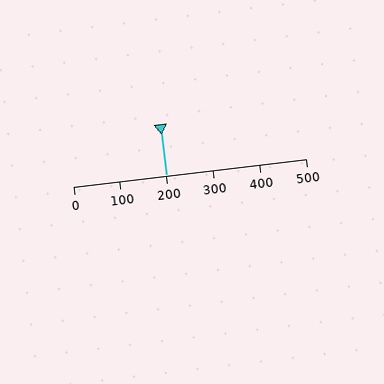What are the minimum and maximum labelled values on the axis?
The axis runs from 0 to 500.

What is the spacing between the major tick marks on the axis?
The major ticks are spaced 100 apart.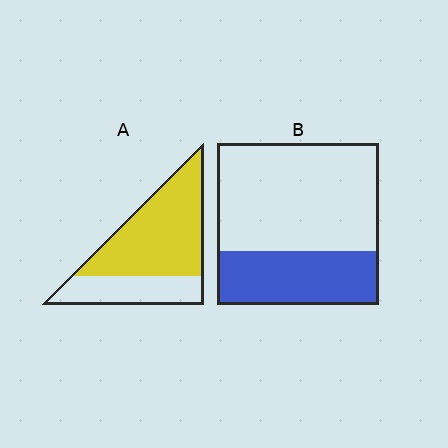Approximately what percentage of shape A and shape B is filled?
A is approximately 65% and B is approximately 35%.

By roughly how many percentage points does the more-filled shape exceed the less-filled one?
By roughly 35 percentage points (A over B).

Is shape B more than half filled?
No.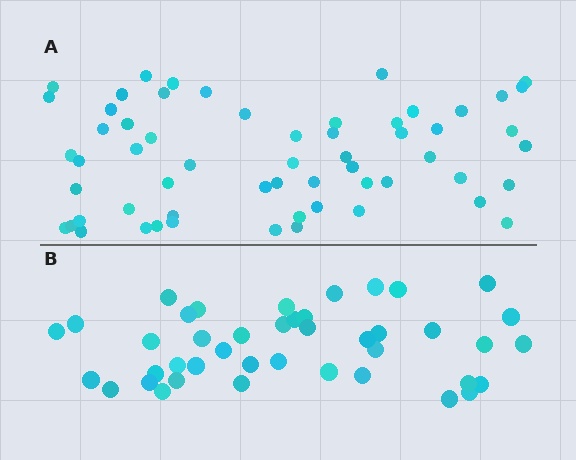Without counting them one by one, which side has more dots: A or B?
Region A (the top region) has more dots.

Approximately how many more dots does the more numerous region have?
Region A has approximately 15 more dots than region B.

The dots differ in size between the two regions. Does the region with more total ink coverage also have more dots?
No. Region B has more total ink coverage because its dots are larger, but region A actually contains more individual dots. Total area can be misleading — the number of items is what matters here.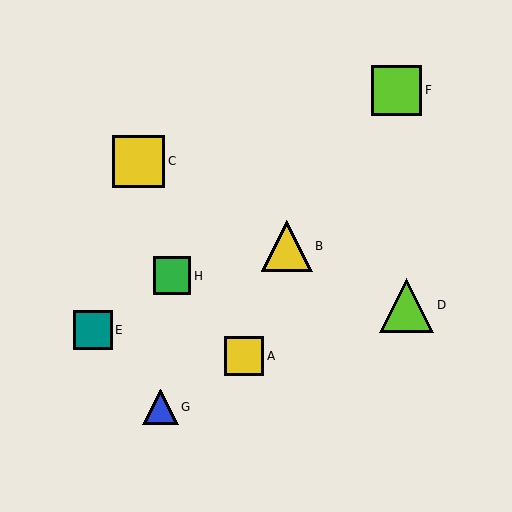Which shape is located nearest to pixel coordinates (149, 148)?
The yellow square (labeled C) at (139, 161) is nearest to that location.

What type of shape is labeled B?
Shape B is a yellow triangle.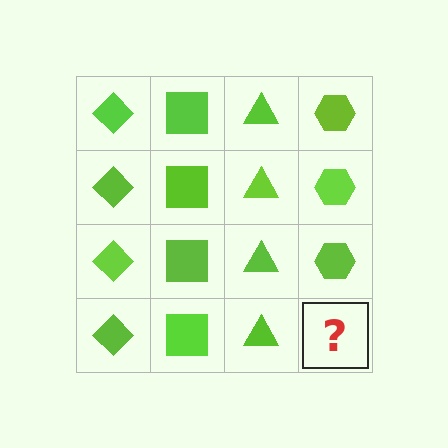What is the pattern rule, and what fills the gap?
The rule is that each column has a consistent shape. The gap should be filled with a lime hexagon.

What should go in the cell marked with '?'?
The missing cell should contain a lime hexagon.